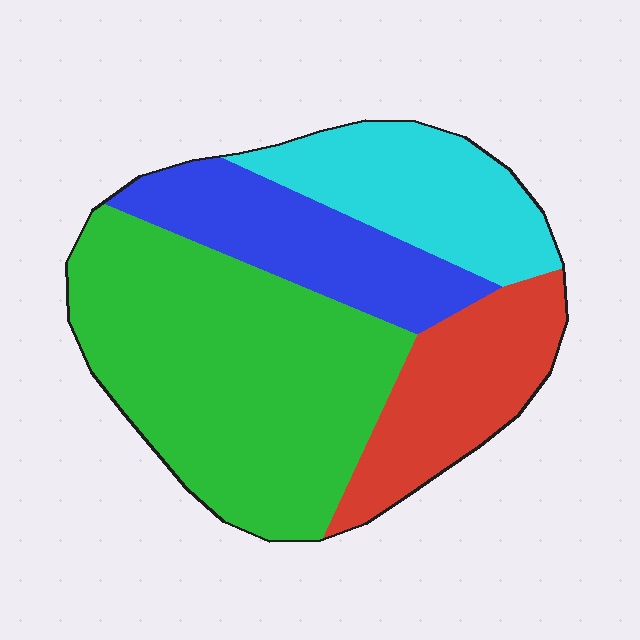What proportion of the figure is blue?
Blue takes up less than a quarter of the figure.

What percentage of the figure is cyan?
Cyan takes up about one fifth (1/5) of the figure.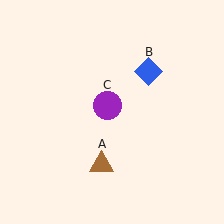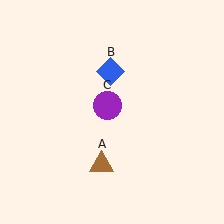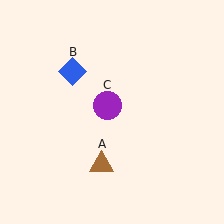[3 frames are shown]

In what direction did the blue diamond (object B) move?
The blue diamond (object B) moved left.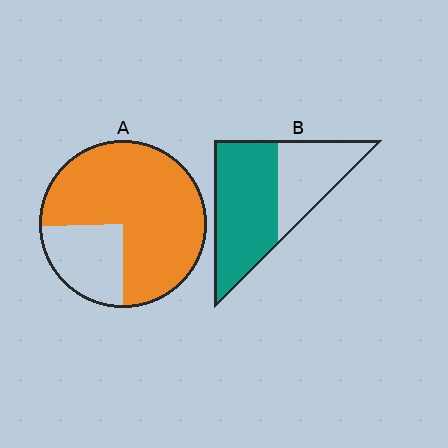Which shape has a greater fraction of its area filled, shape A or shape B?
Shape A.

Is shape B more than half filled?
Yes.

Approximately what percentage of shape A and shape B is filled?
A is approximately 75% and B is approximately 60%.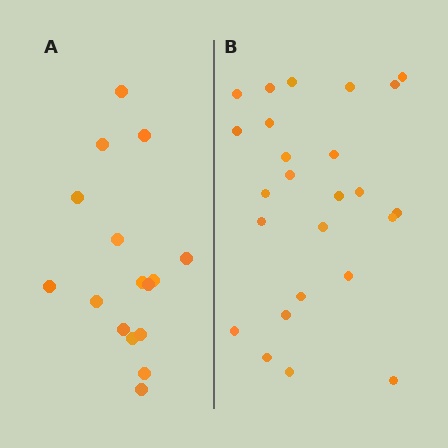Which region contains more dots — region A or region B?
Region B (the right region) has more dots.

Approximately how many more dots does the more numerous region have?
Region B has roughly 8 or so more dots than region A.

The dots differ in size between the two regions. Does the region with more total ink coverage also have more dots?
No. Region A has more total ink coverage because its dots are larger, but region B actually contains more individual dots. Total area can be misleading — the number of items is what matters here.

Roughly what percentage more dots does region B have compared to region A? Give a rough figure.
About 55% more.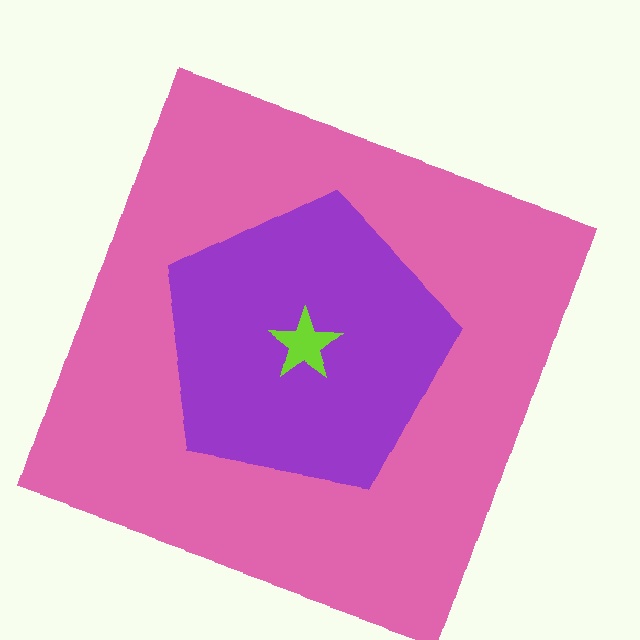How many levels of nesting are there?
3.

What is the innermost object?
The lime star.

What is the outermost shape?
The pink square.